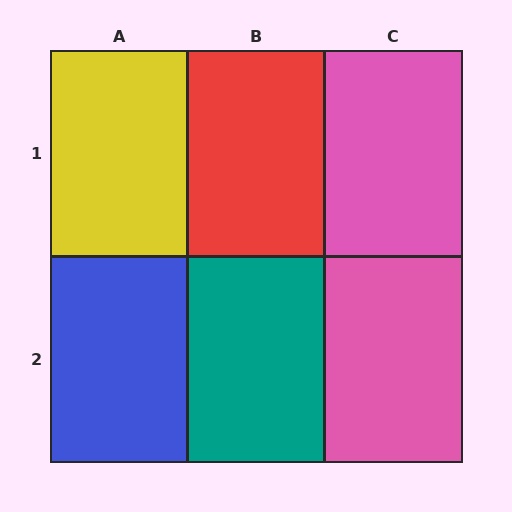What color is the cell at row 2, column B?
Teal.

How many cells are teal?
1 cell is teal.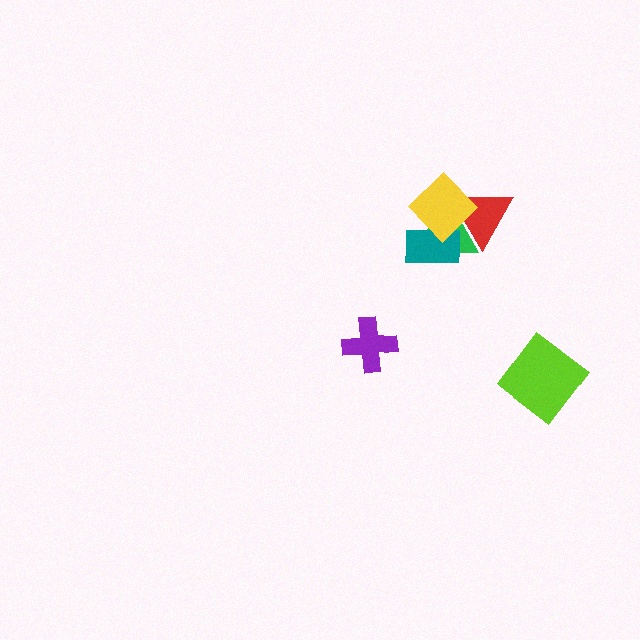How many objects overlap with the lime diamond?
0 objects overlap with the lime diamond.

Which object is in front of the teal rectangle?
The yellow diamond is in front of the teal rectangle.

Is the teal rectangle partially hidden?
Yes, it is partially covered by another shape.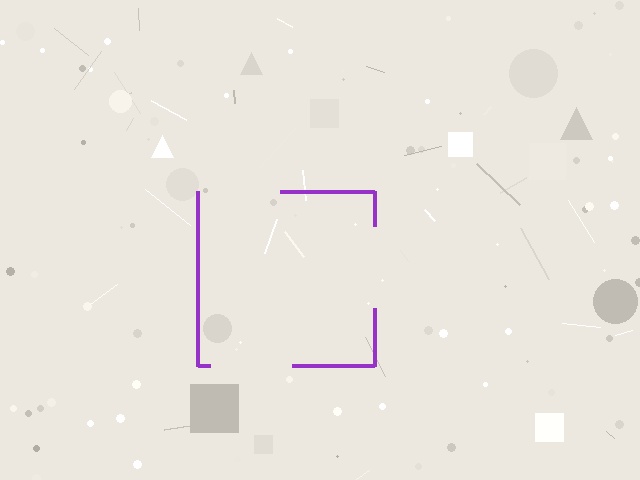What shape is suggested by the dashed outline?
The dashed outline suggests a square.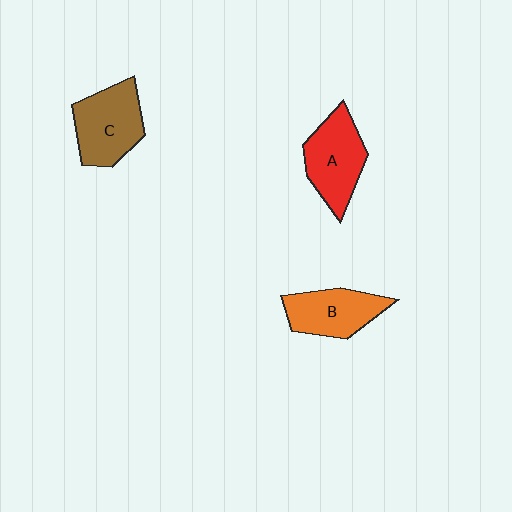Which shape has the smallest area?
Shape B (orange).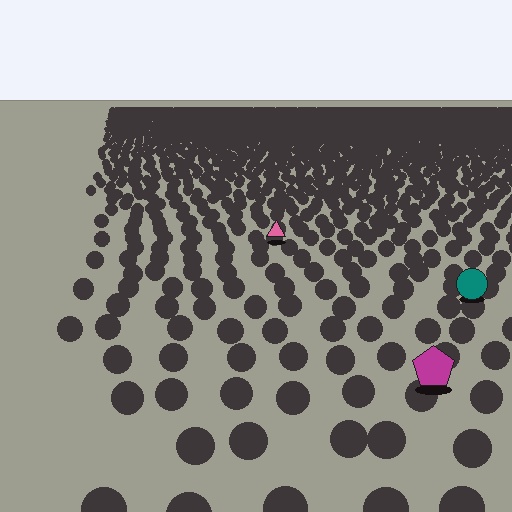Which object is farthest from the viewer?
The pink triangle is farthest from the viewer. It appears smaller and the ground texture around it is denser.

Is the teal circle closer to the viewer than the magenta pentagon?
No. The magenta pentagon is closer — you can tell from the texture gradient: the ground texture is coarser near it.